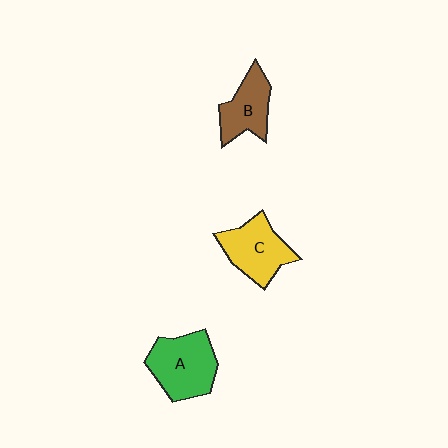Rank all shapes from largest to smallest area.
From largest to smallest: A (green), C (yellow), B (brown).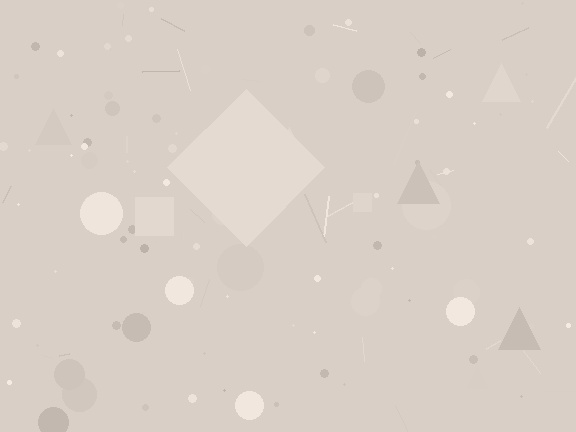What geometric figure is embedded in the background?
A diamond is embedded in the background.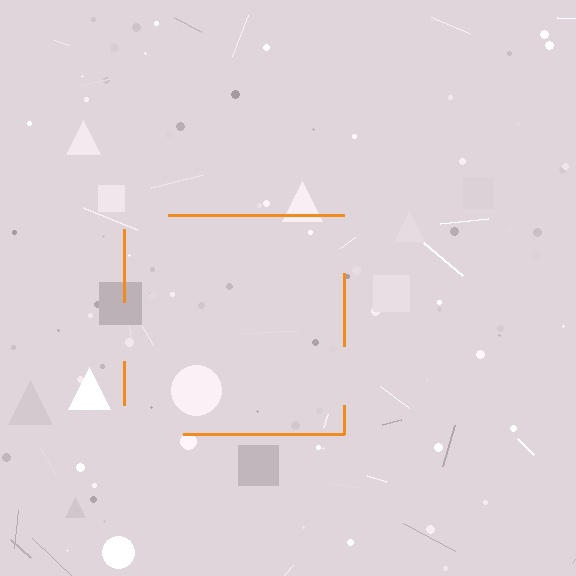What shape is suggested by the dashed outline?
The dashed outline suggests a square.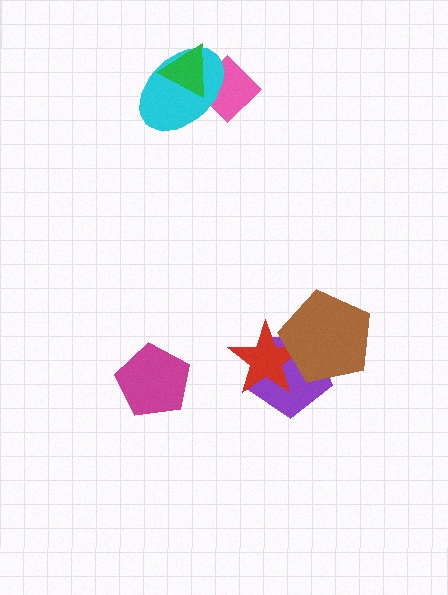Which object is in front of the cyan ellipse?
The green triangle is in front of the cyan ellipse.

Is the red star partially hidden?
Yes, it is partially covered by another shape.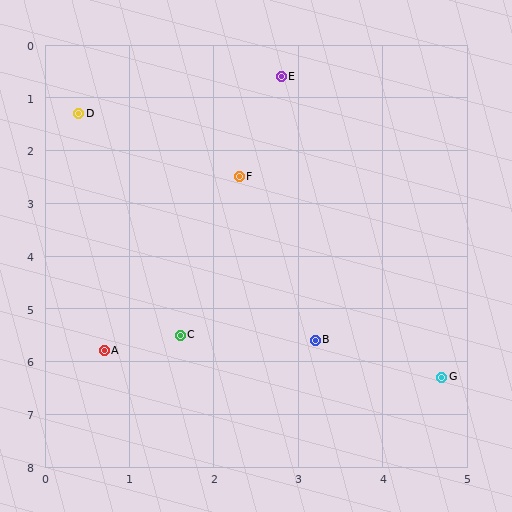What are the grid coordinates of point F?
Point F is at approximately (2.3, 2.5).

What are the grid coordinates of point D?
Point D is at approximately (0.4, 1.3).